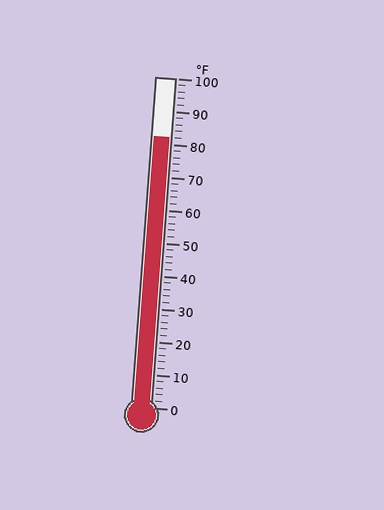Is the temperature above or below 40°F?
The temperature is above 40°F.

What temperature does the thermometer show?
The thermometer shows approximately 82°F.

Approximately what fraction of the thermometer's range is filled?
The thermometer is filled to approximately 80% of its range.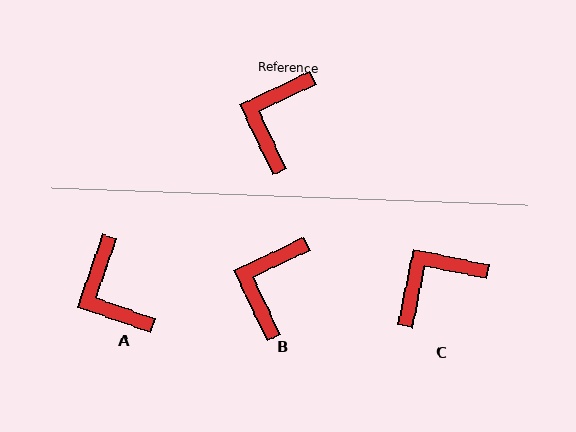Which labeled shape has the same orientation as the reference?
B.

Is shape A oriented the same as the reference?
No, it is off by about 46 degrees.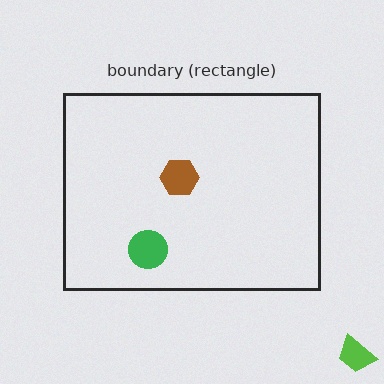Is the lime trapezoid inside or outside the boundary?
Outside.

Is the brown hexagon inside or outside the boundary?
Inside.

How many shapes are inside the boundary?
2 inside, 1 outside.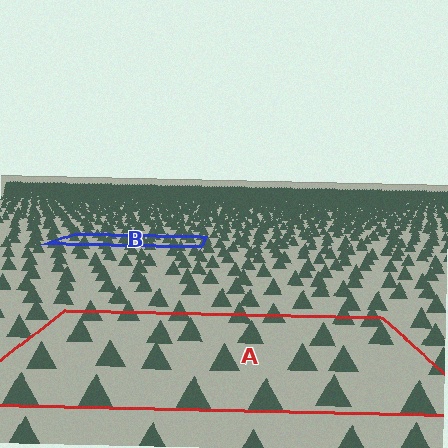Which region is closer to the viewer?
Region A is closer. The texture elements there are larger and more spread out.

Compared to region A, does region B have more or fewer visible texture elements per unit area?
Region B has more texture elements per unit area — they are packed more densely because it is farther away.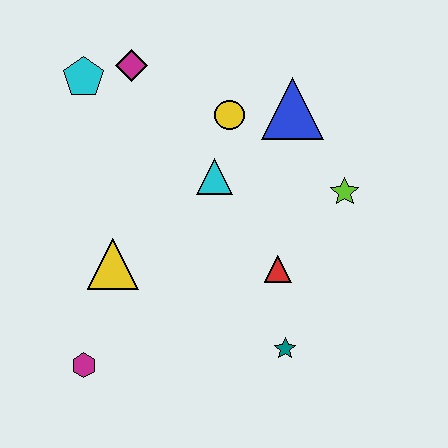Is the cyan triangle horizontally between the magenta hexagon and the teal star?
Yes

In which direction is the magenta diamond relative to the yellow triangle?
The magenta diamond is above the yellow triangle.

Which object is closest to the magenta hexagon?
The yellow triangle is closest to the magenta hexagon.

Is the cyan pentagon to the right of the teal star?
No